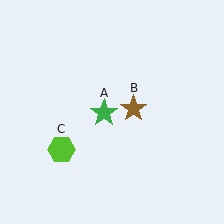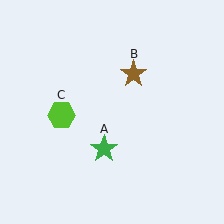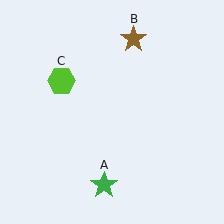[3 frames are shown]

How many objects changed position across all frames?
3 objects changed position: green star (object A), brown star (object B), lime hexagon (object C).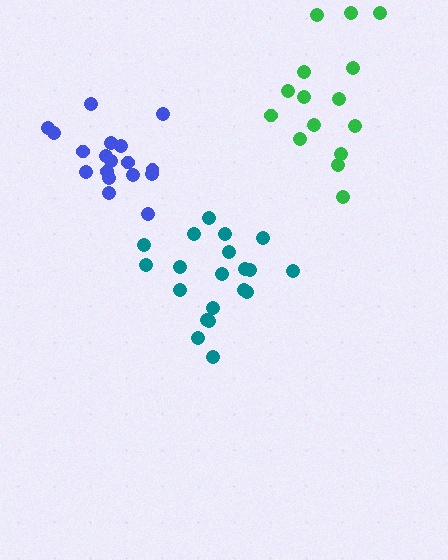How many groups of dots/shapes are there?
There are 3 groups.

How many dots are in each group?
Group 1: 20 dots, Group 2: 15 dots, Group 3: 18 dots (53 total).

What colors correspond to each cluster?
The clusters are colored: teal, green, blue.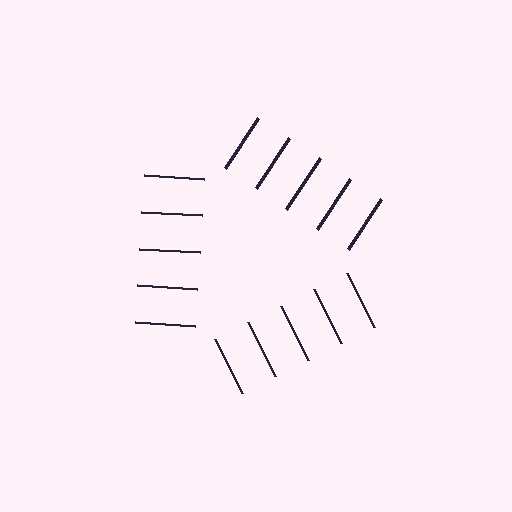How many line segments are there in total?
15 — 5 along each of the 3 edges.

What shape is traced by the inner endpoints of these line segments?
An illusory triangle — the line segments terminate on its edges but no continuous stroke is drawn.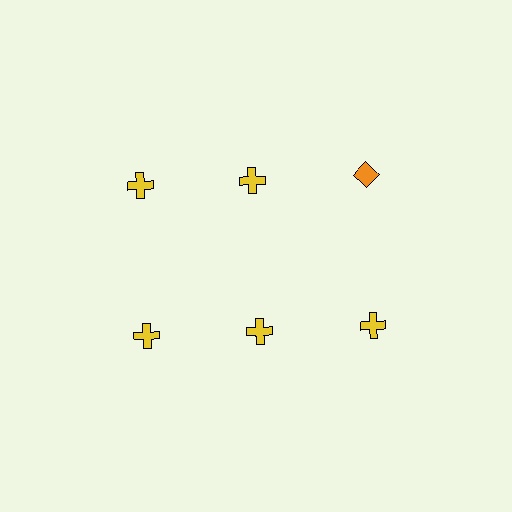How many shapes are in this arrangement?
There are 6 shapes arranged in a grid pattern.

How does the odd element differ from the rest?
It differs in both color (orange instead of yellow) and shape (diamond instead of cross).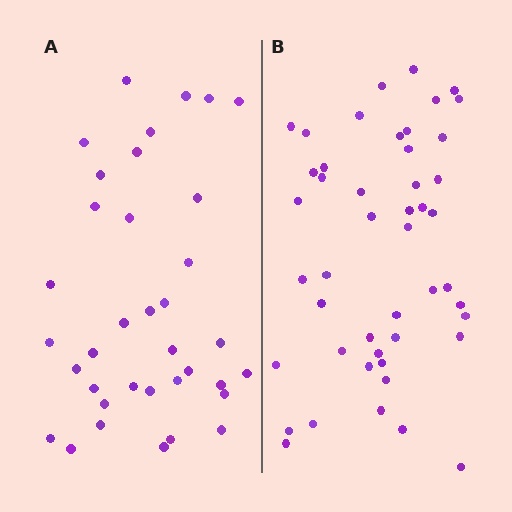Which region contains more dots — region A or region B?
Region B (the right region) has more dots.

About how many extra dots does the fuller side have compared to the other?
Region B has roughly 12 or so more dots than region A.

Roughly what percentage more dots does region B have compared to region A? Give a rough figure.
About 30% more.